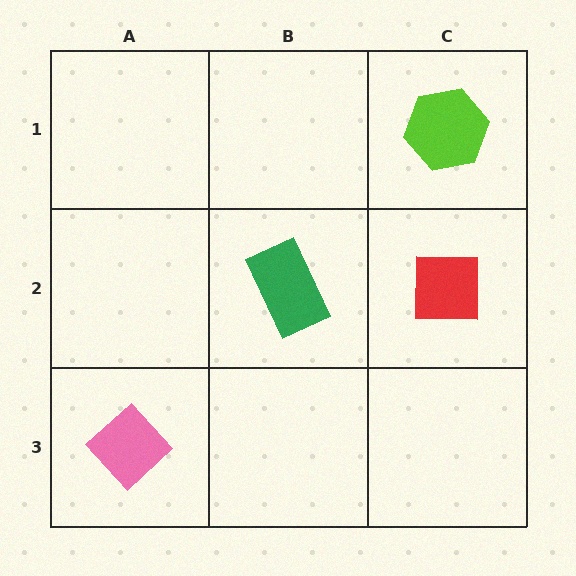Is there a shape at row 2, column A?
No, that cell is empty.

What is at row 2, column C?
A red square.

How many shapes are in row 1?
1 shape.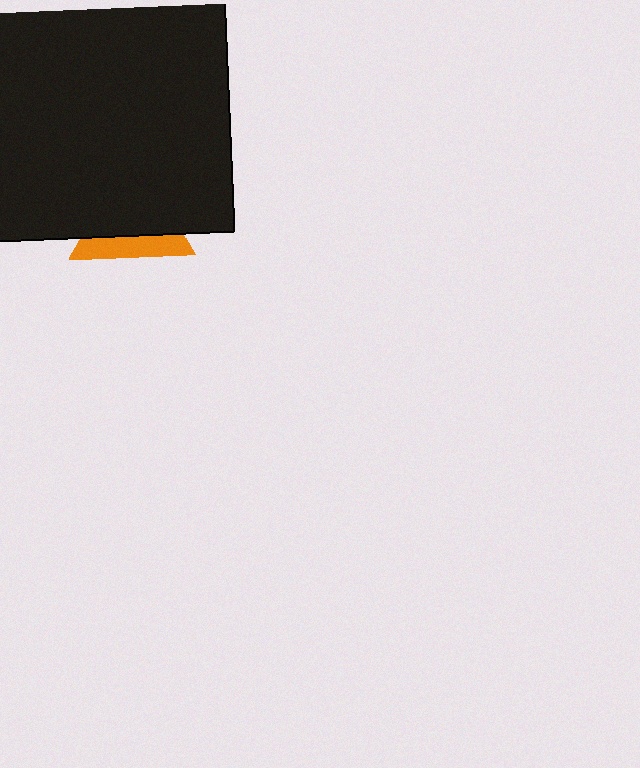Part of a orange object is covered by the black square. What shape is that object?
It is a triangle.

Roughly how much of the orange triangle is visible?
A small part of it is visible (roughly 33%).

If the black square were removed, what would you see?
You would see the complete orange triangle.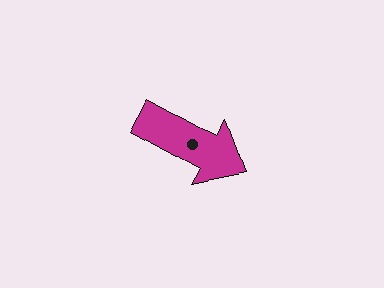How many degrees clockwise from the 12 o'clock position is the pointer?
Approximately 119 degrees.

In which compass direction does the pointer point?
Southeast.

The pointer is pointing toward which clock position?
Roughly 4 o'clock.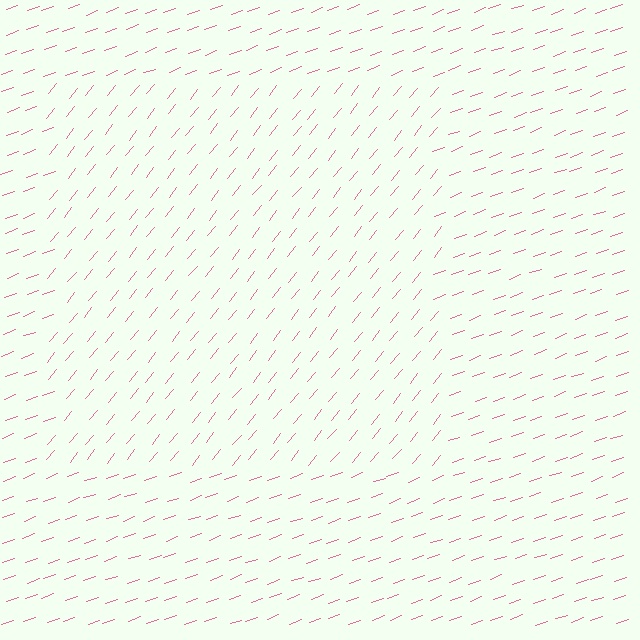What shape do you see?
I see a rectangle.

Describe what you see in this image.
The image is filled with small pink line segments. A rectangle region in the image has lines oriented differently from the surrounding lines, creating a visible texture boundary.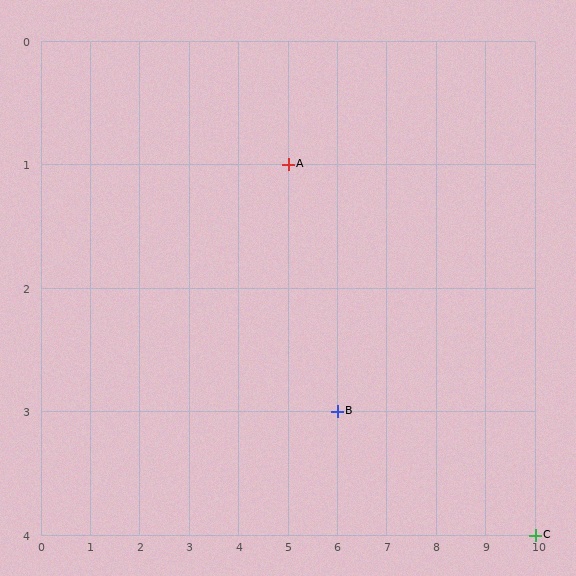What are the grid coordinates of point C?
Point C is at grid coordinates (10, 4).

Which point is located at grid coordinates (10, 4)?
Point C is at (10, 4).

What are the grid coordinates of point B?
Point B is at grid coordinates (6, 3).